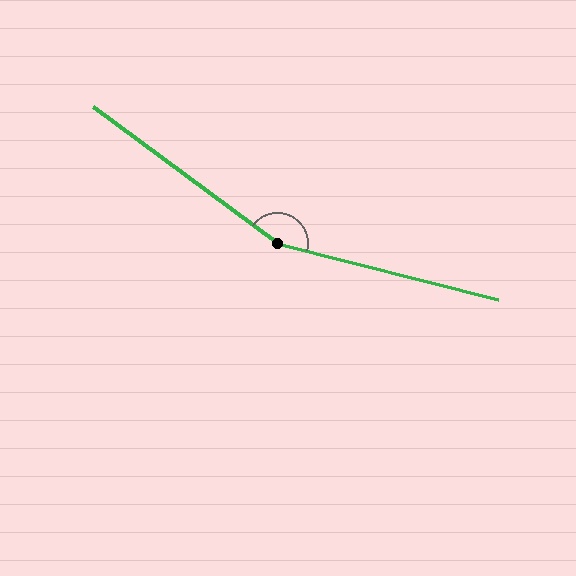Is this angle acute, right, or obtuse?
It is obtuse.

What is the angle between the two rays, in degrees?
Approximately 158 degrees.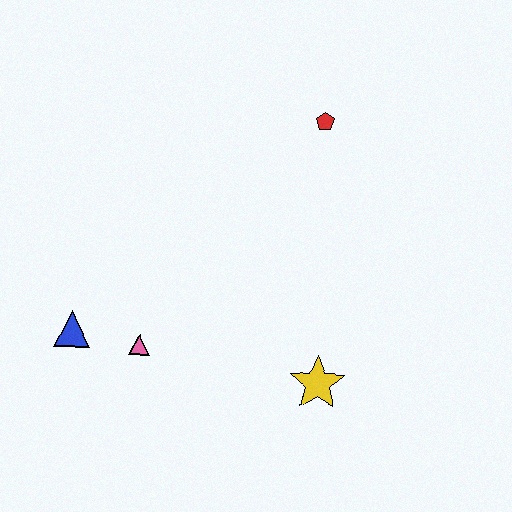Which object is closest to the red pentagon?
The yellow star is closest to the red pentagon.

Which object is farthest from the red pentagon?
The blue triangle is farthest from the red pentagon.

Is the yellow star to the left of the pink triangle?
No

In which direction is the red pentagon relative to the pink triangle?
The red pentagon is above the pink triangle.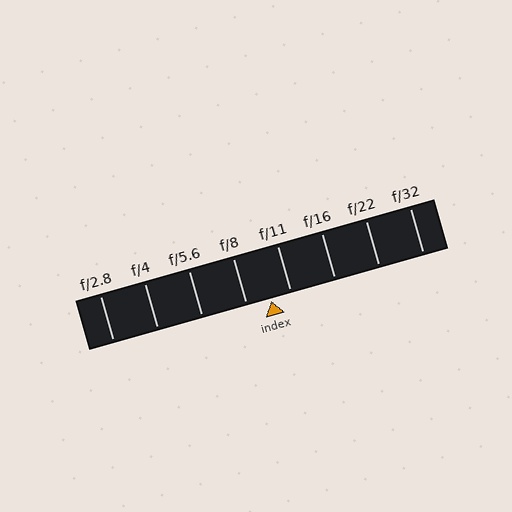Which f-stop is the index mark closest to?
The index mark is closest to f/11.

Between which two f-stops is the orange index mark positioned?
The index mark is between f/8 and f/11.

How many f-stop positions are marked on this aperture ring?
There are 8 f-stop positions marked.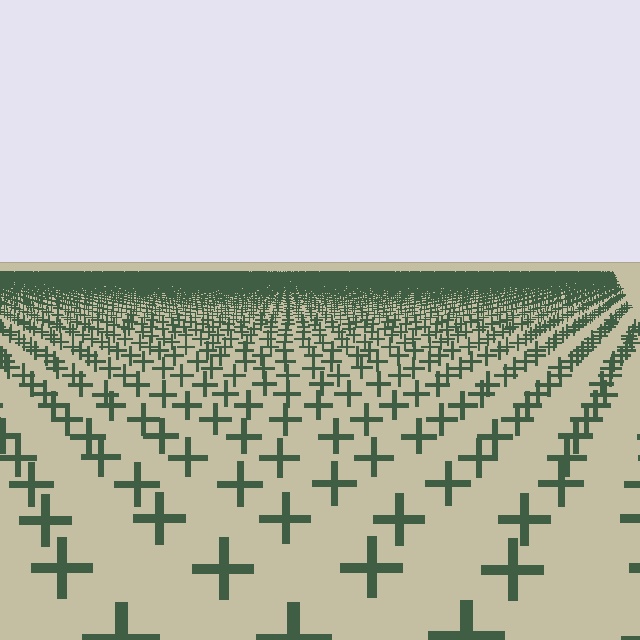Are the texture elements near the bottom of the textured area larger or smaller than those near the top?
Larger. Near the bottom, elements are closer to the viewer and appear at a bigger on-screen size.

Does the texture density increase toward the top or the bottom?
Density increases toward the top.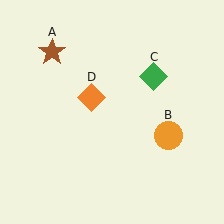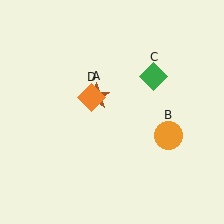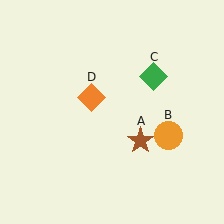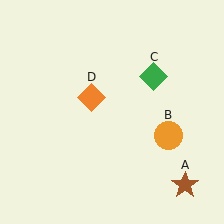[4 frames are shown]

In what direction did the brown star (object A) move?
The brown star (object A) moved down and to the right.